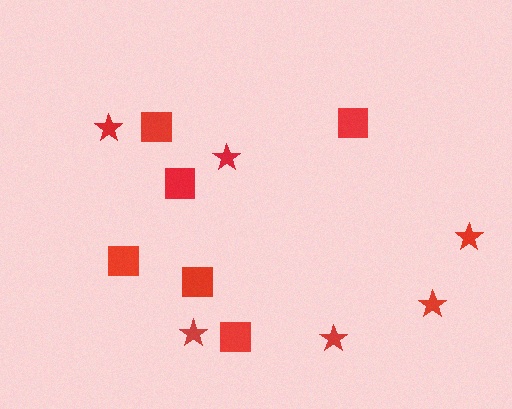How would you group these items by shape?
There are 2 groups: one group of squares (6) and one group of stars (6).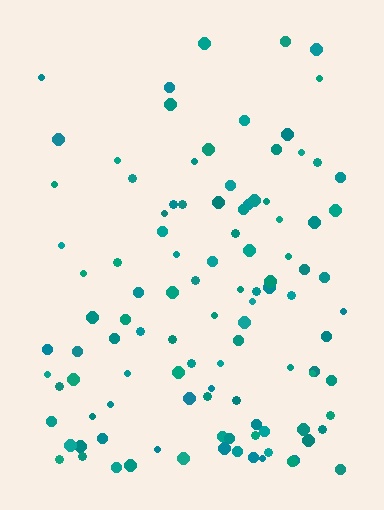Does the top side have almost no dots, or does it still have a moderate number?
Still a moderate number, just noticeably fewer than the bottom.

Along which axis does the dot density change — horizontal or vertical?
Vertical.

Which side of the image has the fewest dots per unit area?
The top.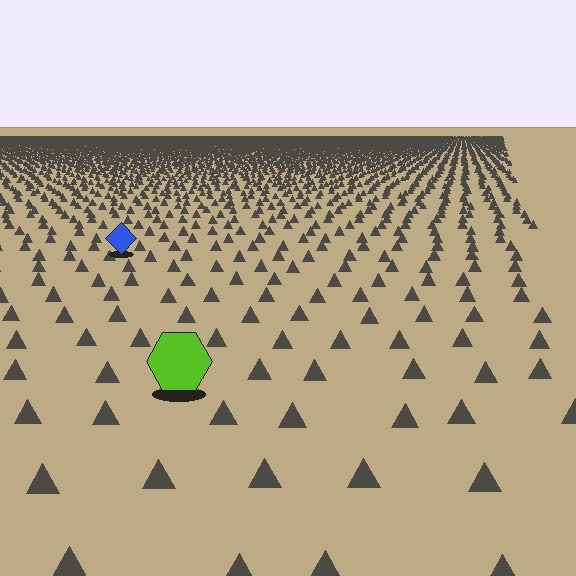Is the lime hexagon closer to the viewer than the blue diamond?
Yes. The lime hexagon is closer — you can tell from the texture gradient: the ground texture is coarser near it.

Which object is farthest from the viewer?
The blue diamond is farthest from the viewer. It appears smaller and the ground texture around it is denser.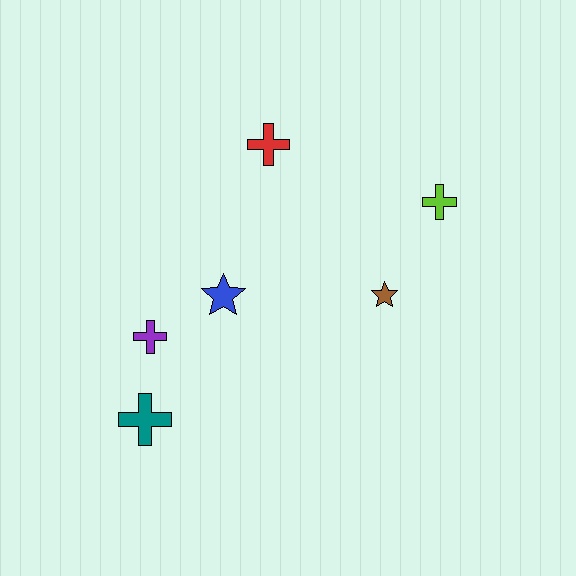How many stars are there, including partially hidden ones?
There are 2 stars.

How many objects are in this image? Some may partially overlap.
There are 6 objects.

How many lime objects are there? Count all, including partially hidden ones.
There is 1 lime object.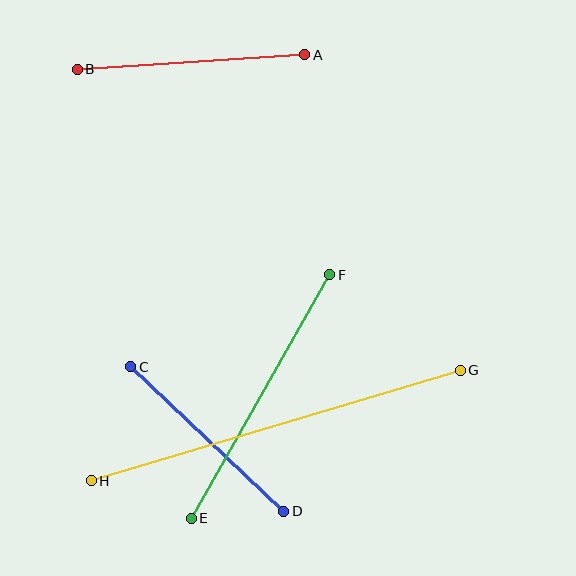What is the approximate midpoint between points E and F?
The midpoint is at approximately (261, 396) pixels.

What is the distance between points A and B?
The distance is approximately 228 pixels.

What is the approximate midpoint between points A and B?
The midpoint is at approximately (191, 62) pixels.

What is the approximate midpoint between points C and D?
The midpoint is at approximately (207, 439) pixels.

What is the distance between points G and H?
The distance is approximately 385 pixels.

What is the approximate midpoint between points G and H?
The midpoint is at approximately (276, 426) pixels.